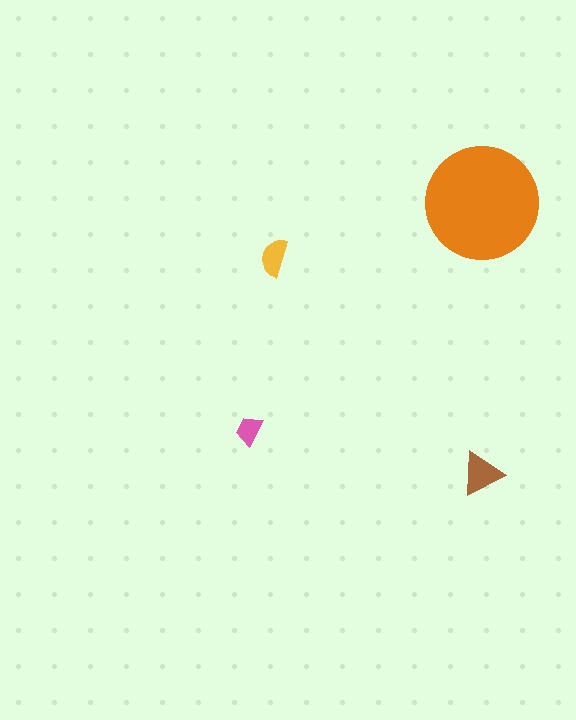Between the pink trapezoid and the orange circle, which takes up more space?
The orange circle.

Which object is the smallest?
The pink trapezoid.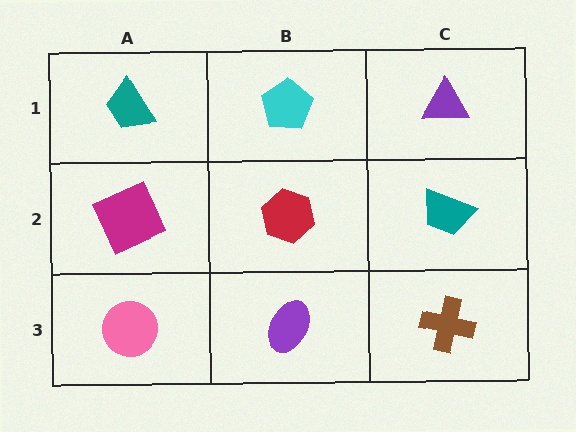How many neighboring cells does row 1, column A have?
2.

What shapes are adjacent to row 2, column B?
A cyan pentagon (row 1, column B), a purple ellipse (row 3, column B), a magenta square (row 2, column A), a teal trapezoid (row 2, column C).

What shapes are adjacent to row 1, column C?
A teal trapezoid (row 2, column C), a cyan pentagon (row 1, column B).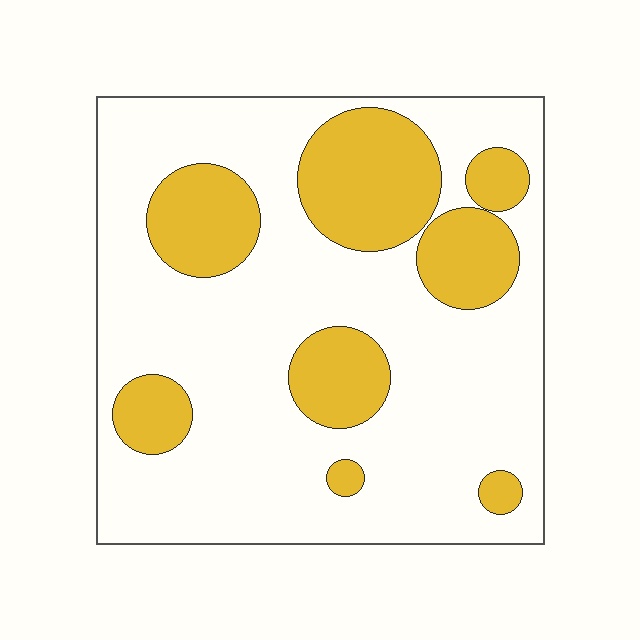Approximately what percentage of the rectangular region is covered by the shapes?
Approximately 25%.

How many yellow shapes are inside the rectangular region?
8.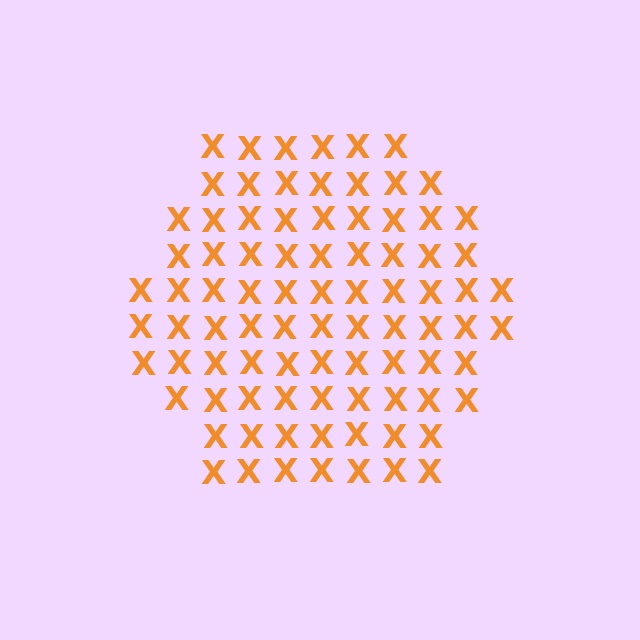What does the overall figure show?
The overall figure shows a hexagon.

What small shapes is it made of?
It is made of small letter X's.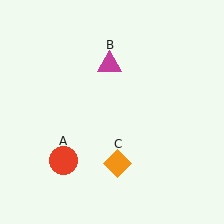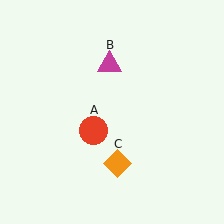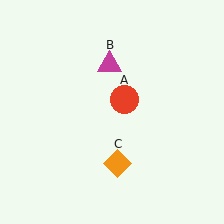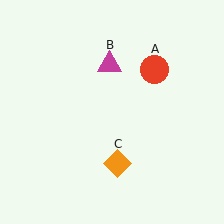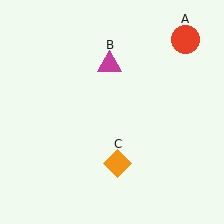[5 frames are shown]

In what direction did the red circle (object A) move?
The red circle (object A) moved up and to the right.